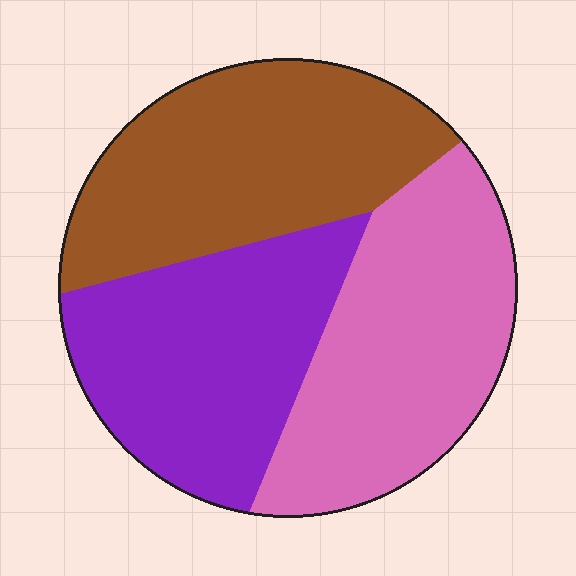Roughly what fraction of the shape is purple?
Purple covers 32% of the shape.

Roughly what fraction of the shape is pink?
Pink takes up about one third (1/3) of the shape.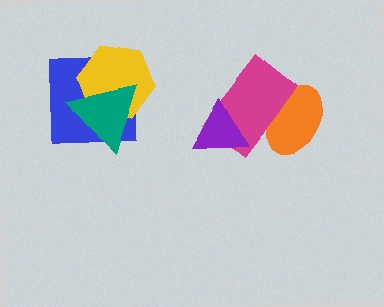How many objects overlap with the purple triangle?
1 object overlaps with the purple triangle.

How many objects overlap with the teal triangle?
2 objects overlap with the teal triangle.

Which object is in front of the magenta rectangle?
The purple triangle is in front of the magenta rectangle.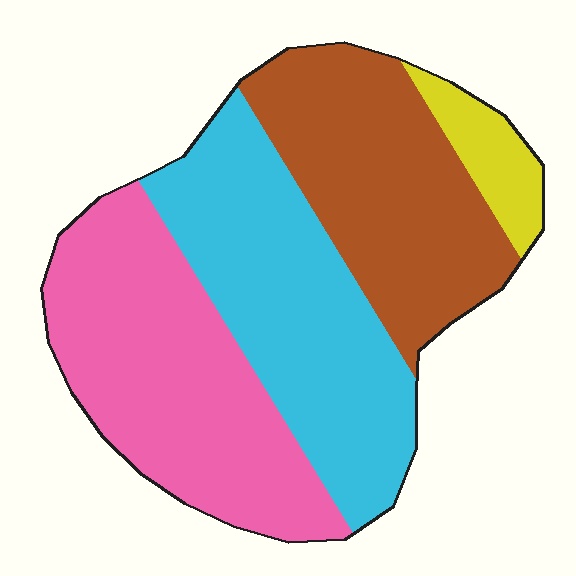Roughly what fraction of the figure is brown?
Brown takes up about one quarter (1/4) of the figure.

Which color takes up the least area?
Yellow, at roughly 5%.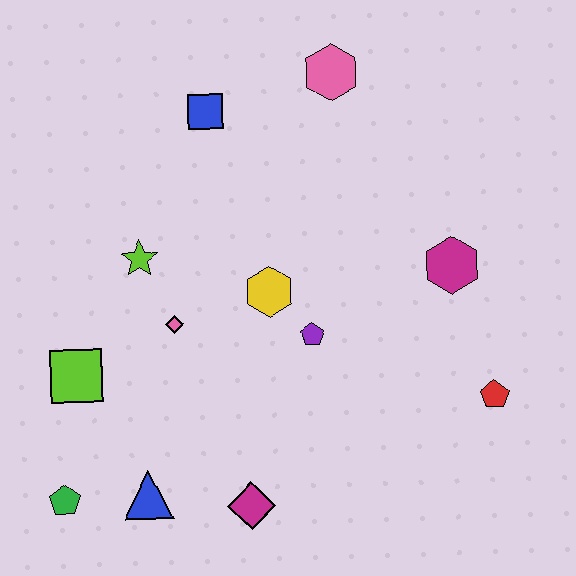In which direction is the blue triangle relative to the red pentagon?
The blue triangle is to the left of the red pentagon.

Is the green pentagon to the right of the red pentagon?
No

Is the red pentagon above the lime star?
No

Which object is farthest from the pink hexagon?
The green pentagon is farthest from the pink hexagon.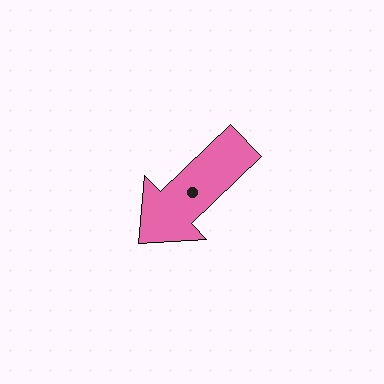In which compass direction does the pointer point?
Southwest.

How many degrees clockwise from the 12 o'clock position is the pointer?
Approximately 226 degrees.